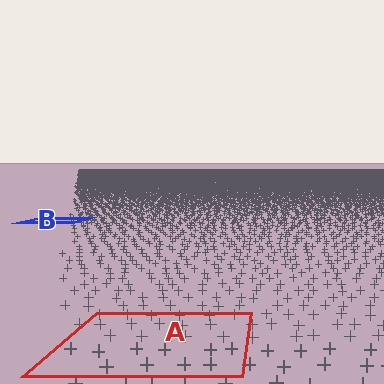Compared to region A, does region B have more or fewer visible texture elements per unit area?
Region B has more texture elements per unit area — they are packed more densely because it is farther away.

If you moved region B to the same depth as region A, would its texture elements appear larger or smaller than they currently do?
They would appear larger. At a closer depth, the same texture elements are projected at a bigger on-screen size.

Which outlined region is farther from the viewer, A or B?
Region B is farther from the viewer — the texture elements inside it appear smaller and more densely packed.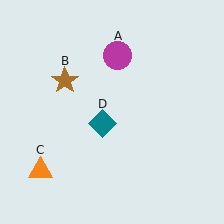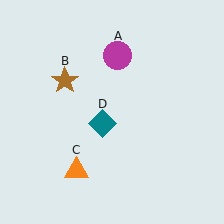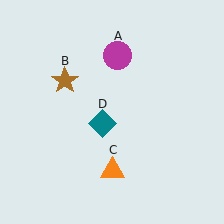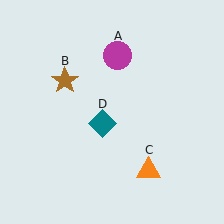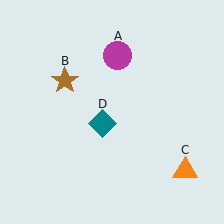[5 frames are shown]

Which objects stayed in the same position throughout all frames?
Magenta circle (object A) and brown star (object B) and teal diamond (object D) remained stationary.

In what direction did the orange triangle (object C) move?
The orange triangle (object C) moved right.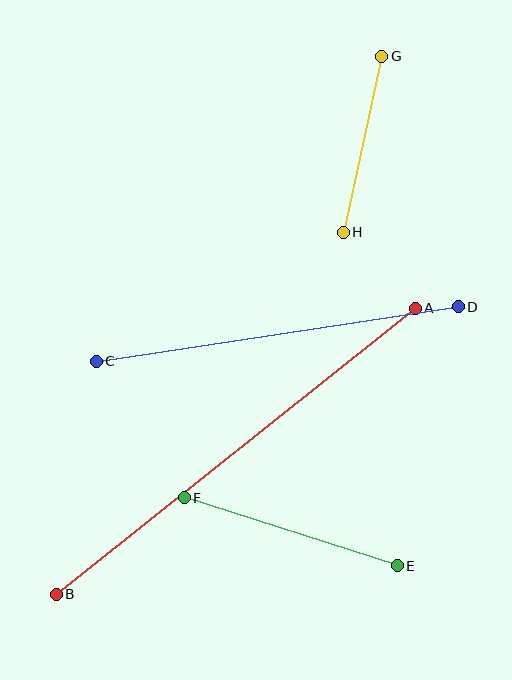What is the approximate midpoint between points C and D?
The midpoint is at approximately (277, 334) pixels.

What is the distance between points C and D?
The distance is approximately 366 pixels.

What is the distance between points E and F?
The distance is approximately 224 pixels.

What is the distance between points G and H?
The distance is approximately 180 pixels.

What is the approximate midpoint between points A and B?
The midpoint is at approximately (236, 451) pixels.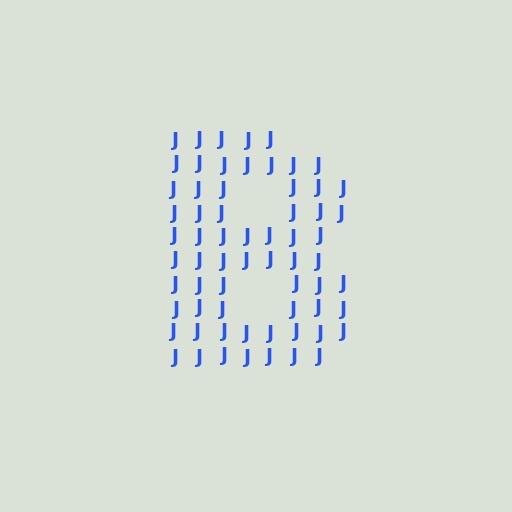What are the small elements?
The small elements are letter J's.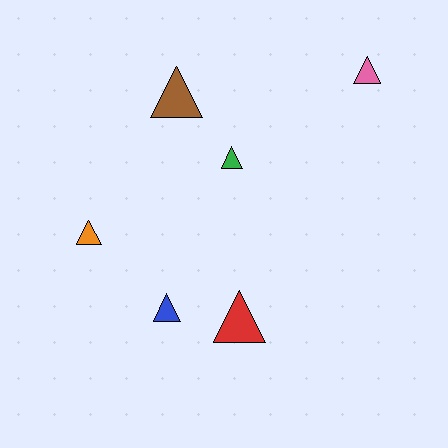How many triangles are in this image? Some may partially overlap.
There are 6 triangles.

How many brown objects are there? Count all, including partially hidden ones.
There is 1 brown object.